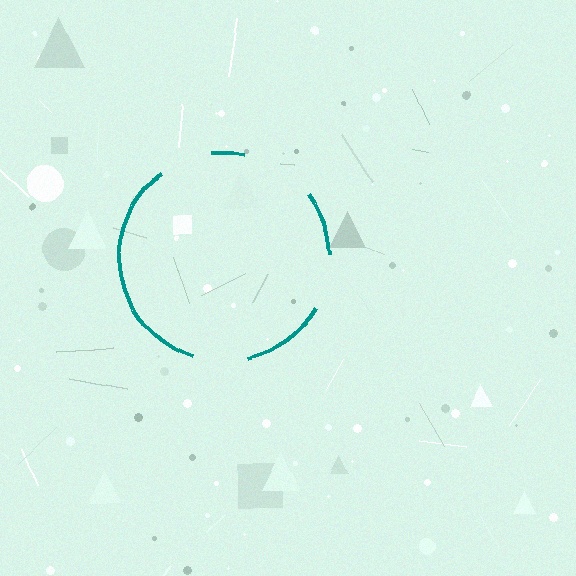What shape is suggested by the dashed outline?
The dashed outline suggests a circle.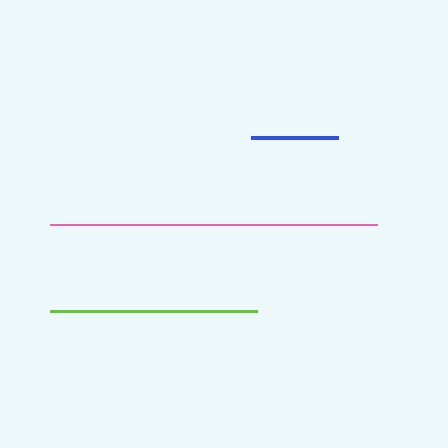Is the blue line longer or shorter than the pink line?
The pink line is longer than the blue line.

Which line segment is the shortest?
The blue line is the shortest at approximately 87 pixels.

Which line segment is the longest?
The pink line is the longest at approximately 327 pixels.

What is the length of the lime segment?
The lime segment is approximately 207 pixels long.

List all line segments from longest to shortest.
From longest to shortest: pink, lime, blue.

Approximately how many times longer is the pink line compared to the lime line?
The pink line is approximately 1.6 times the length of the lime line.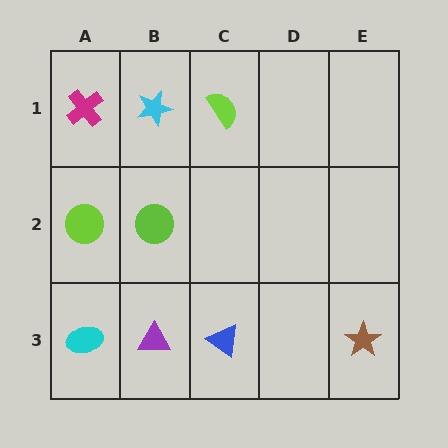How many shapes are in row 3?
4 shapes.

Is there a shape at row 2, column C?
No, that cell is empty.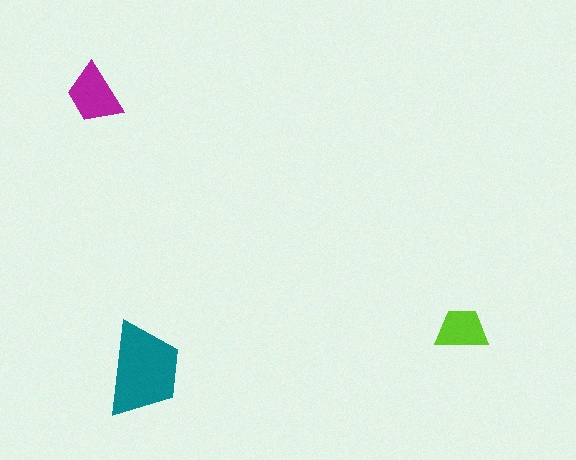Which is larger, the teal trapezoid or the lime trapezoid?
The teal one.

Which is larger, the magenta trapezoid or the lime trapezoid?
The magenta one.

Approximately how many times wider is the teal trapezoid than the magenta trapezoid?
About 1.5 times wider.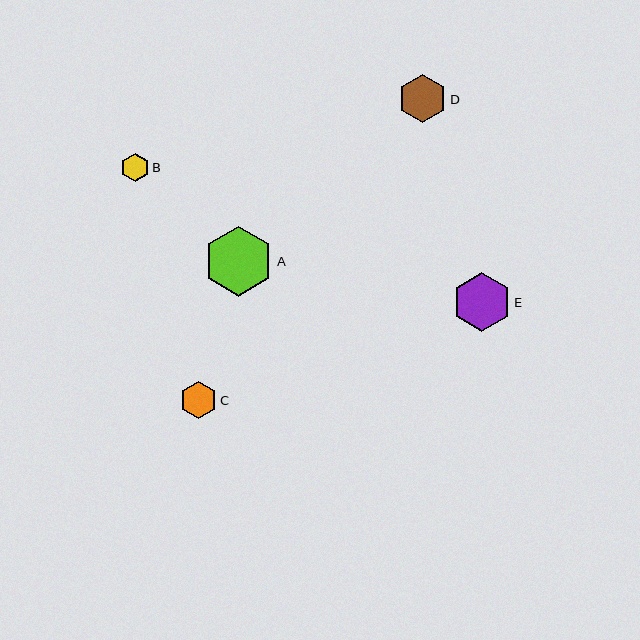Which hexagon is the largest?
Hexagon A is the largest with a size of approximately 70 pixels.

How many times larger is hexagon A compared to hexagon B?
Hexagon A is approximately 2.5 times the size of hexagon B.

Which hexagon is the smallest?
Hexagon B is the smallest with a size of approximately 28 pixels.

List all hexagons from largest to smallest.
From largest to smallest: A, E, D, C, B.